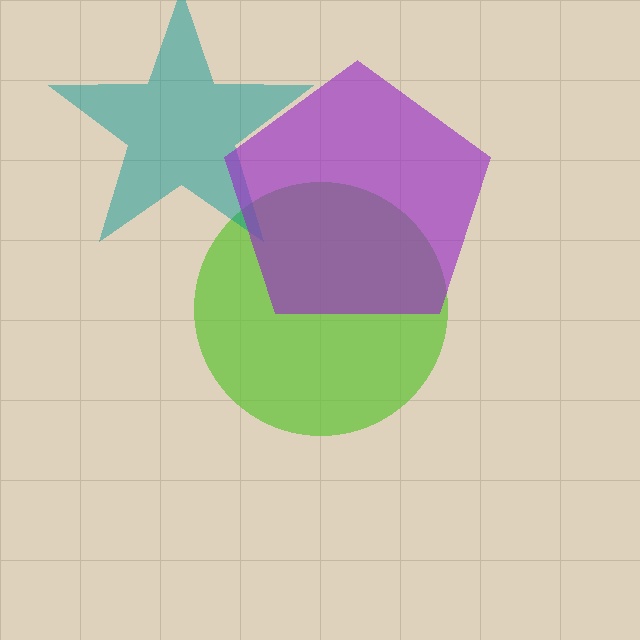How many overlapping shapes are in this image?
There are 3 overlapping shapes in the image.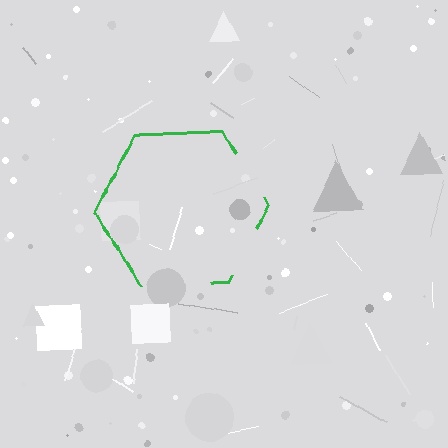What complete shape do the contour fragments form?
The contour fragments form a hexagon.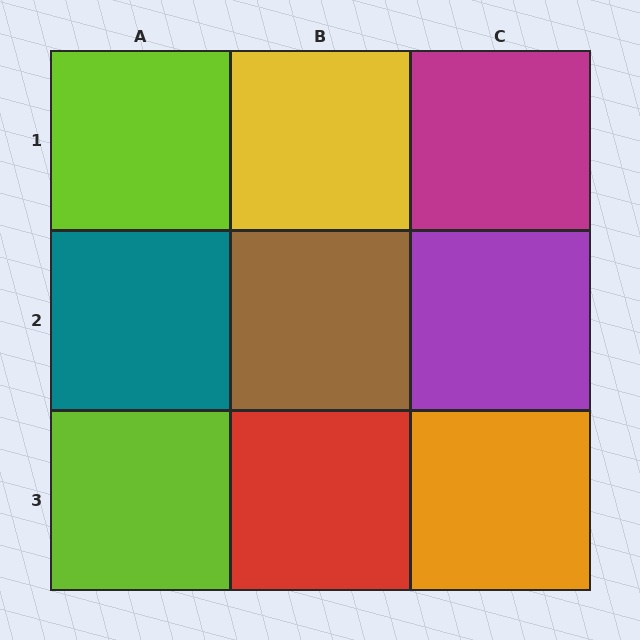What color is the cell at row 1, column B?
Yellow.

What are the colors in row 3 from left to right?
Lime, red, orange.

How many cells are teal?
1 cell is teal.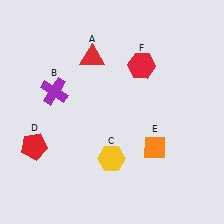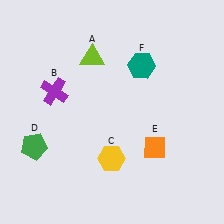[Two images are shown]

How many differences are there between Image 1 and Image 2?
There are 3 differences between the two images.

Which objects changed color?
A changed from red to lime. D changed from red to green. F changed from red to teal.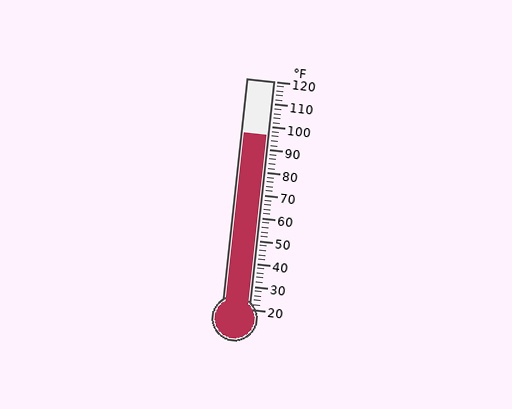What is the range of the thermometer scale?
The thermometer scale ranges from 20°F to 120°F.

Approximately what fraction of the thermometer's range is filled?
The thermometer is filled to approximately 75% of its range.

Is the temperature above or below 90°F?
The temperature is above 90°F.